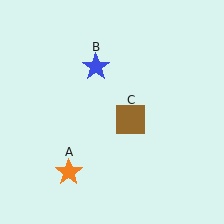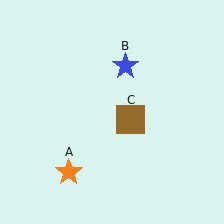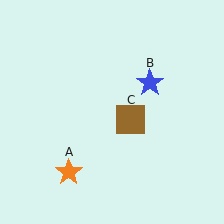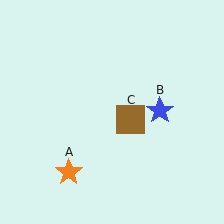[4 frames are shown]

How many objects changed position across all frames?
1 object changed position: blue star (object B).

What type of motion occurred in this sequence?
The blue star (object B) rotated clockwise around the center of the scene.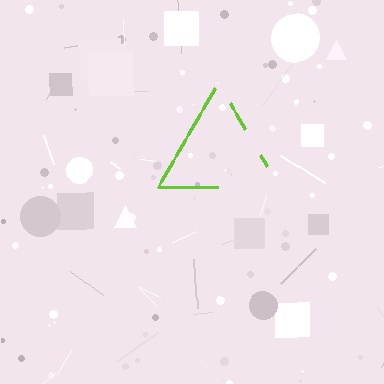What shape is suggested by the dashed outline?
The dashed outline suggests a triangle.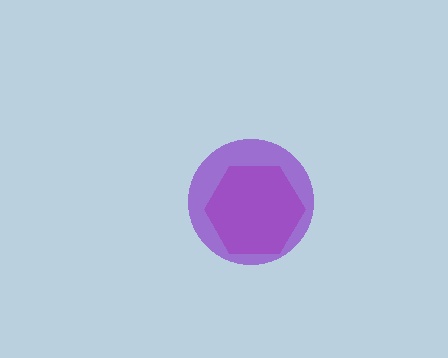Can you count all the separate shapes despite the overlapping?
Yes, there are 2 separate shapes.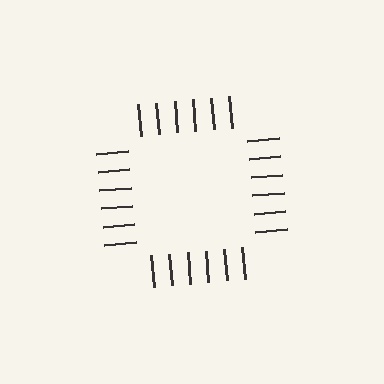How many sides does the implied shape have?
4 sides — the line-ends trace a square.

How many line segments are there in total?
24 — 6 along each of the 4 edges.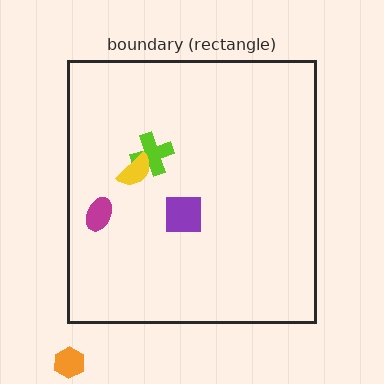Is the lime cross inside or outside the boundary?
Inside.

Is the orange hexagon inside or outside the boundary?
Outside.